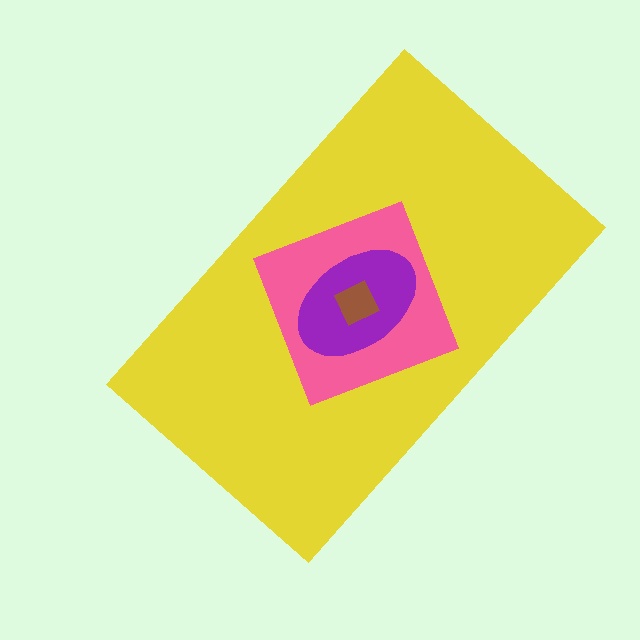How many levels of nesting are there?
4.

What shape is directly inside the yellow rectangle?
The pink diamond.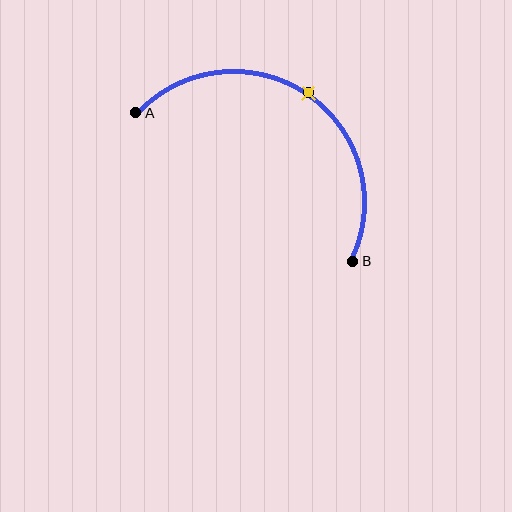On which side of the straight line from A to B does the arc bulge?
The arc bulges above and to the right of the straight line connecting A and B.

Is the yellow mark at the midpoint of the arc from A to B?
Yes. The yellow mark lies on the arc at equal arc-length from both A and B — it is the arc midpoint.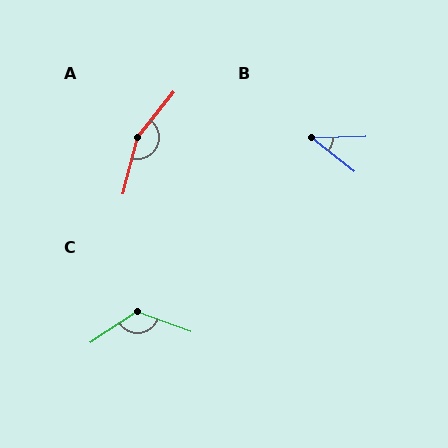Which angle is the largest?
A, at approximately 156 degrees.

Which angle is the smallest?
B, at approximately 40 degrees.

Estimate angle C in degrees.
Approximately 126 degrees.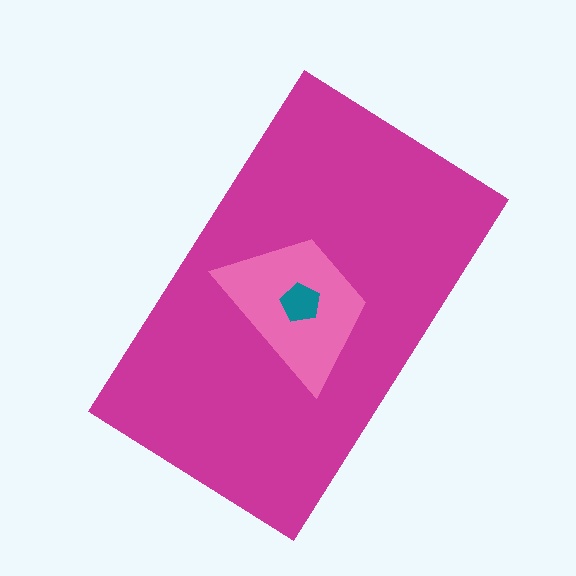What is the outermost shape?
The magenta rectangle.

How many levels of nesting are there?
3.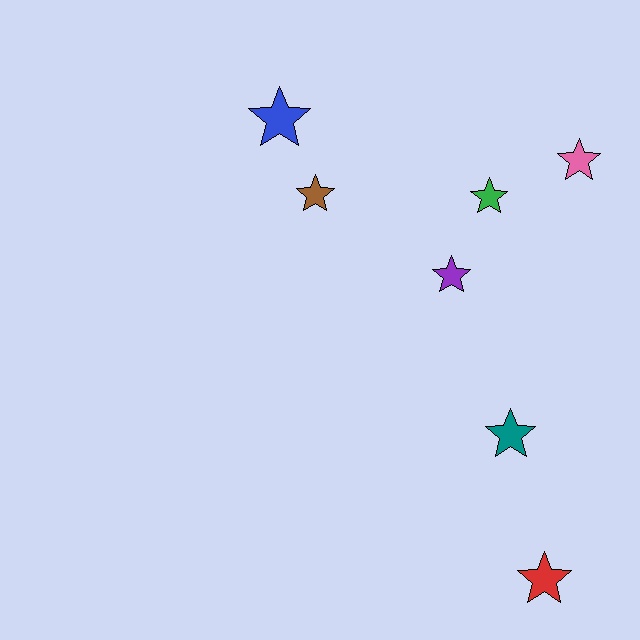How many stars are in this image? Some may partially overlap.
There are 7 stars.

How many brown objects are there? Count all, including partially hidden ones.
There is 1 brown object.